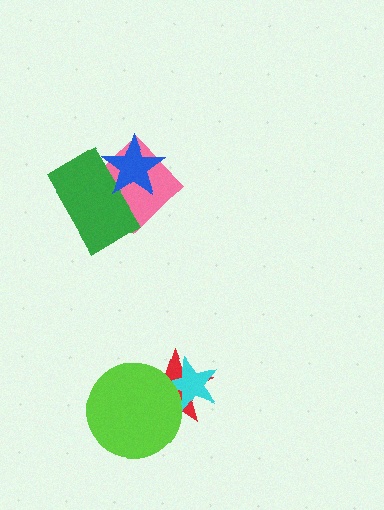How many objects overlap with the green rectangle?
2 objects overlap with the green rectangle.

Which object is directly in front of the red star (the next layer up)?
The cyan star is directly in front of the red star.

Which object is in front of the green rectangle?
The blue star is in front of the green rectangle.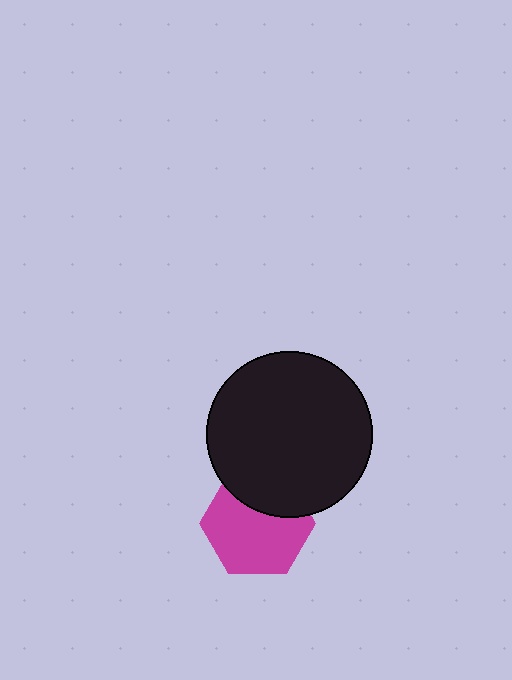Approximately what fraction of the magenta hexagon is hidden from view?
Roughly 31% of the magenta hexagon is hidden behind the black circle.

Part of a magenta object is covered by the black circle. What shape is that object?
It is a hexagon.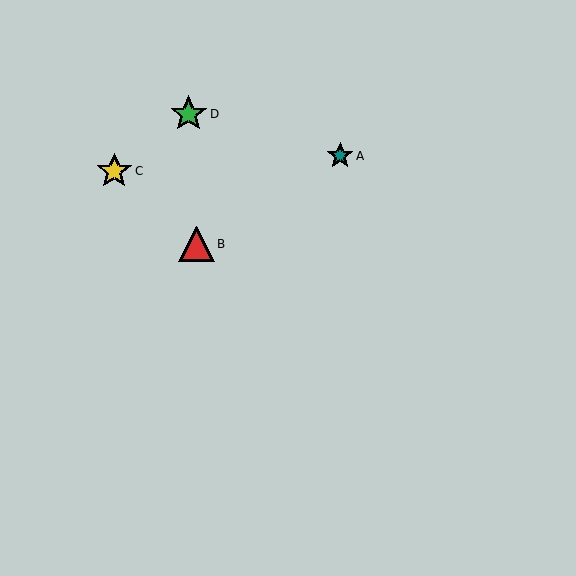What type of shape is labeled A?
Shape A is a teal star.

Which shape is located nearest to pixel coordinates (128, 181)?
The yellow star (labeled C) at (114, 171) is nearest to that location.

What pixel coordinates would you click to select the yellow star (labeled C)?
Click at (114, 171) to select the yellow star C.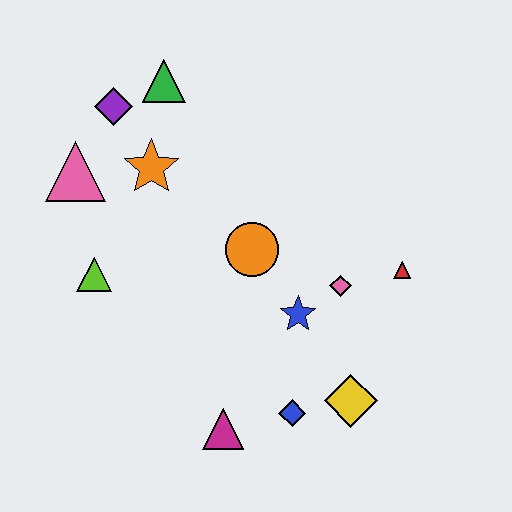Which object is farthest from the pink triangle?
The yellow diamond is farthest from the pink triangle.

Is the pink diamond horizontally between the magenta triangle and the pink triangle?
No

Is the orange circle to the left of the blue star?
Yes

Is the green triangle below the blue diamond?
No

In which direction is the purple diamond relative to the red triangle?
The purple diamond is to the left of the red triangle.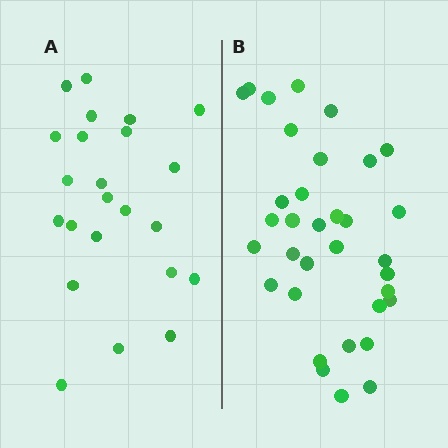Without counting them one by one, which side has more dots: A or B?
Region B (the right region) has more dots.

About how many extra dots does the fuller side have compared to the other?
Region B has roughly 12 or so more dots than region A.